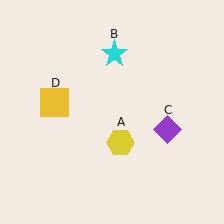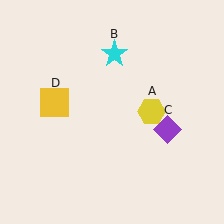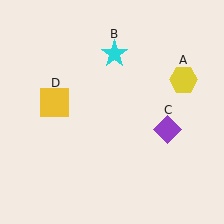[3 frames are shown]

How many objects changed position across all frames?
1 object changed position: yellow hexagon (object A).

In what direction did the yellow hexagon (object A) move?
The yellow hexagon (object A) moved up and to the right.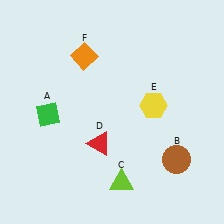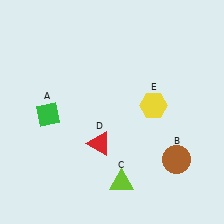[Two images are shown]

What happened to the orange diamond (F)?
The orange diamond (F) was removed in Image 2. It was in the top-left area of Image 1.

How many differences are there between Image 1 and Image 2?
There is 1 difference between the two images.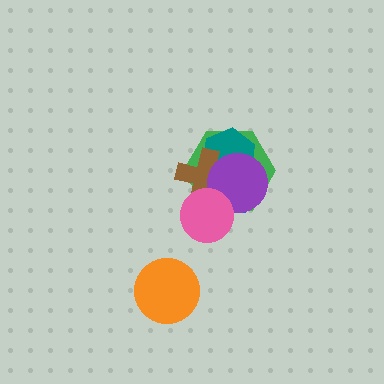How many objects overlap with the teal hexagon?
4 objects overlap with the teal hexagon.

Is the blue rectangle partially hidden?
Yes, it is partially covered by another shape.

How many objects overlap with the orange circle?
0 objects overlap with the orange circle.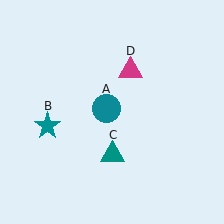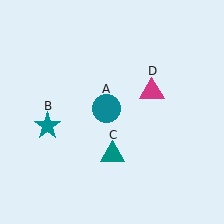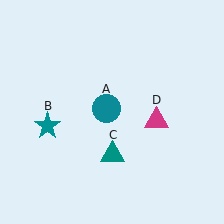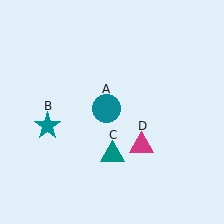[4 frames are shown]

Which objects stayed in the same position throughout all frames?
Teal circle (object A) and teal star (object B) and teal triangle (object C) remained stationary.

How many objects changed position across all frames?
1 object changed position: magenta triangle (object D).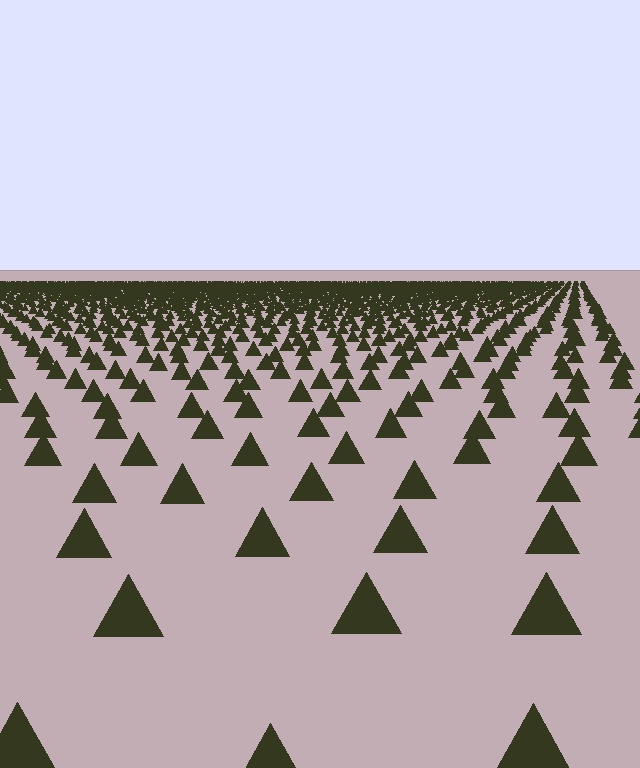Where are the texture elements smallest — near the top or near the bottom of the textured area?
Near the top.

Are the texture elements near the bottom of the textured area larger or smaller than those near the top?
Larger. Near the bottom, elements are closer to the viewer and appear at a bigger on-screen size.